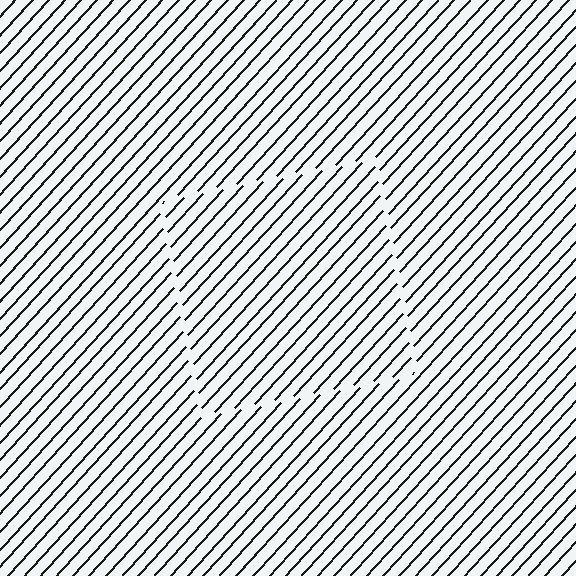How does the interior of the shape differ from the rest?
The interior of the shape contains the same grating, shifted by half a period — the contour is defined by the phase discontinuity where line-ends from the inner and outer gratings abut.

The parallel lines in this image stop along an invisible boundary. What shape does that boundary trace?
An illusory square. The interior of the shape contains the same grating, shifted by half a period — the contour is defined by the phase discontinuity where line-ends from the inner and outer gratings abut.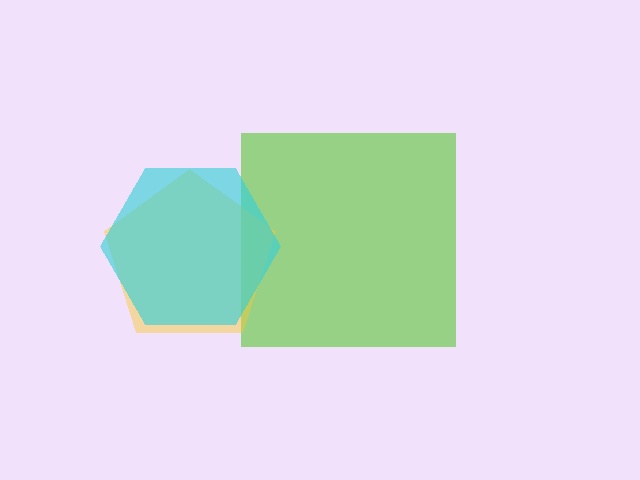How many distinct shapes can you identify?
There are 3 distinct shapes: a lime square, a yellow pentagon, a cyan hexagon.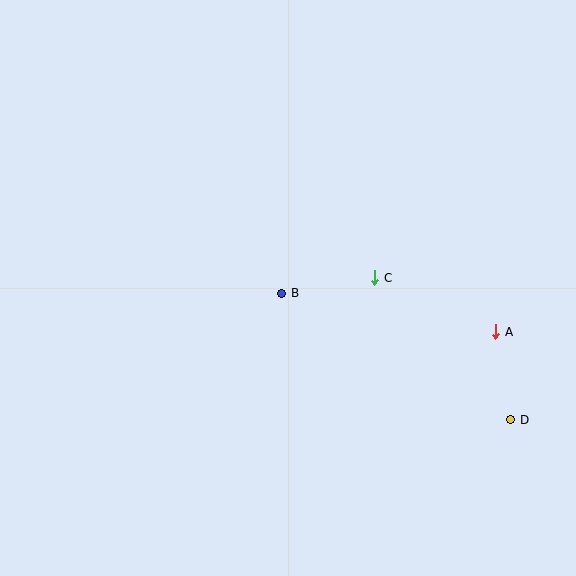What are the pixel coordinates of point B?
Point B is at (282, 293).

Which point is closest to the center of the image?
Point B at (282, 293) is closest to the center.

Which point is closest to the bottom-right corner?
Point D is closest to the bottom-right corner.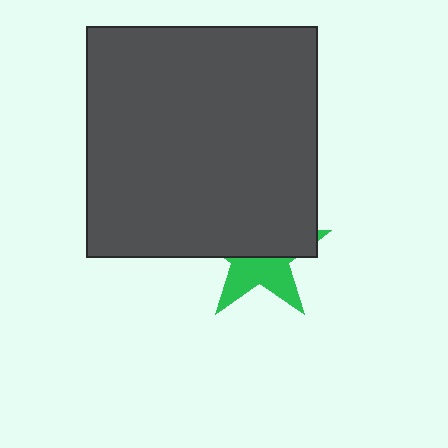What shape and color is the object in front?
The object in front is a dark gray square.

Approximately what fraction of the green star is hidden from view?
Roughly 57% of the green star is hidden behind the dark gray square.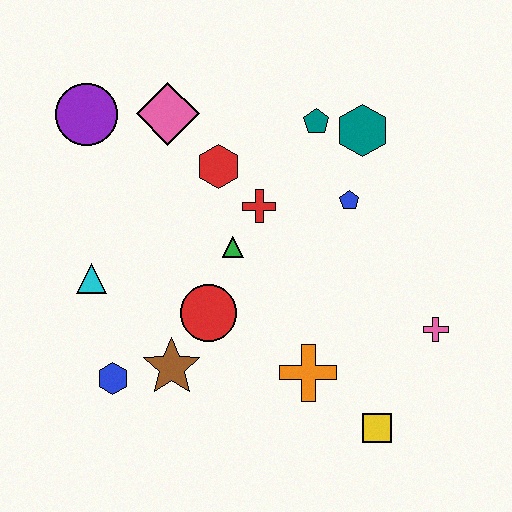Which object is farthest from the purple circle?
The yellow square is farthest from the purple circle.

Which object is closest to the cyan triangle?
The blue hexagon is closest to the cyan triangle.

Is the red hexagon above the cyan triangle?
Yes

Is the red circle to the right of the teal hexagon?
No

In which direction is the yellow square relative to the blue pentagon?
The yellow square is below the blue pentagon.